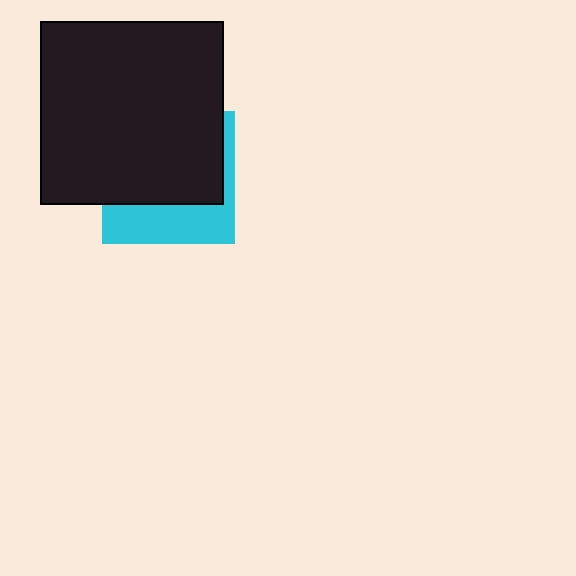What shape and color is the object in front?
The object in front is a black square.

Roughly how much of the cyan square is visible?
A small part of it is visible (roughly 35%).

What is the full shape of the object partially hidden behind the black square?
The partially hidden object is a cyan square.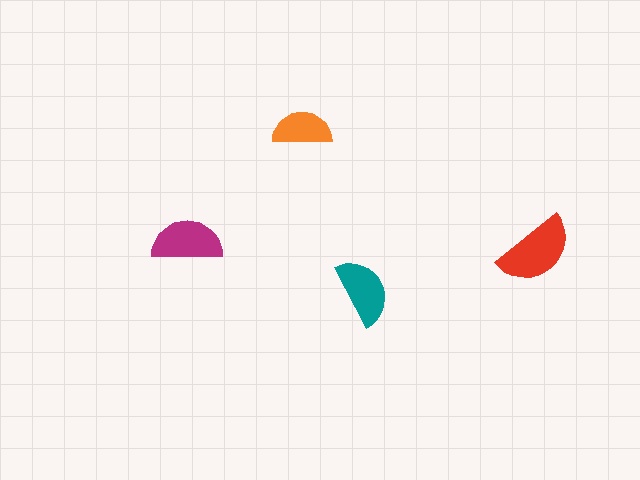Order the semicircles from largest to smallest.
the red one, the magenta one, the teal one, the orange one.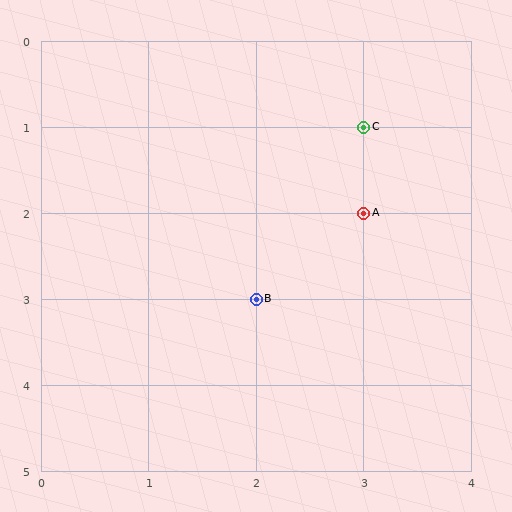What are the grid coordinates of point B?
Point B is at grid coordinates (2, 3).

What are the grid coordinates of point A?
Point A is at grid coordinates (3, 2).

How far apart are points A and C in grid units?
Points A and C are 1 row apart.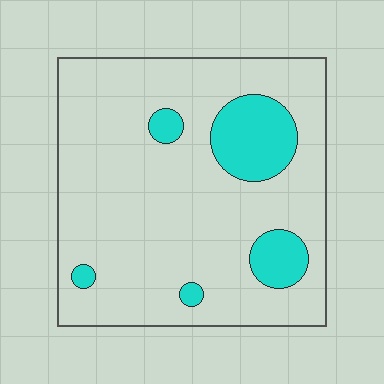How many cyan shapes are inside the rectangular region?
5.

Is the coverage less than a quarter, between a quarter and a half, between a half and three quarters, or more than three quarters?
Less than a quarter.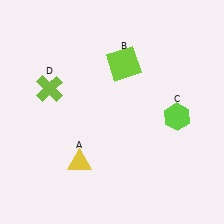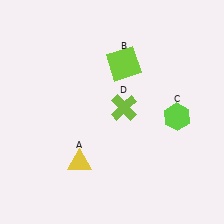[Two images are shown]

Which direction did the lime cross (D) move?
The lime cross (D) moved right.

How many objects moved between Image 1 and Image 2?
1 object moved between the two images.